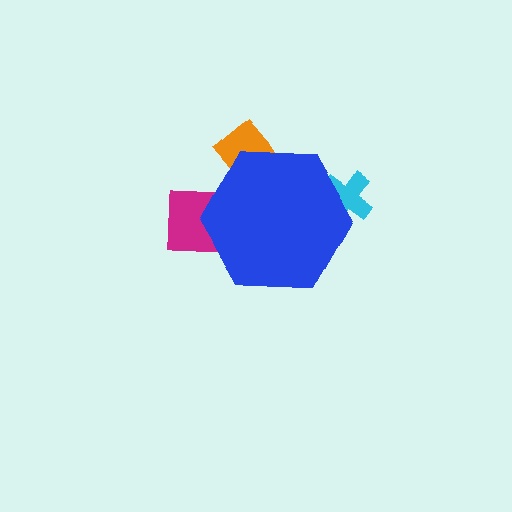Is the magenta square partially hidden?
Yes, the magenta square is partially hidden behind the blue hexagon.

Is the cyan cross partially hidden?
Yes, the cyan cross is partially hidden behind the blue hexagon.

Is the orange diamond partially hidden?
Yes, the orange diamond is partially hidden behind the blue hexagon.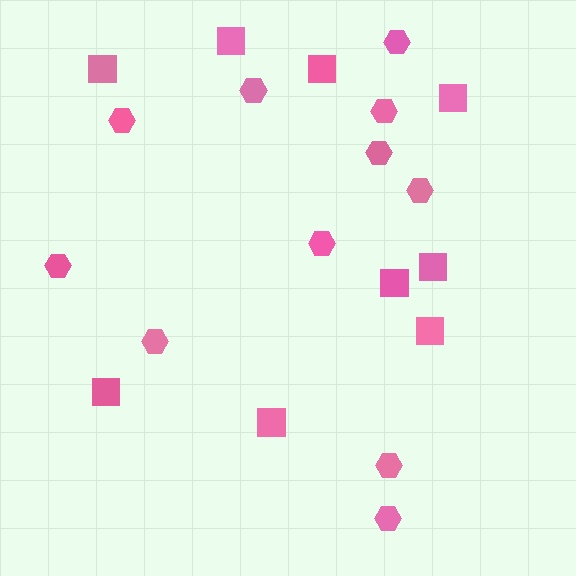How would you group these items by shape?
There are 2 groups: one group of squares (9) and one group of hexagons (11).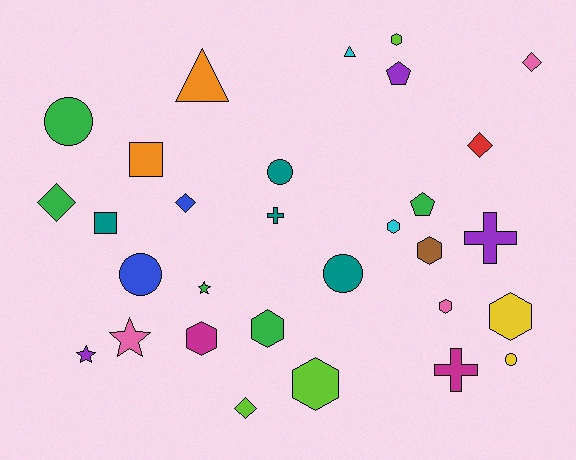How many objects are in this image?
There are 30 objects.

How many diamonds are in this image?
There are 5 diamonds.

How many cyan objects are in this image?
There are 2 cyan objects.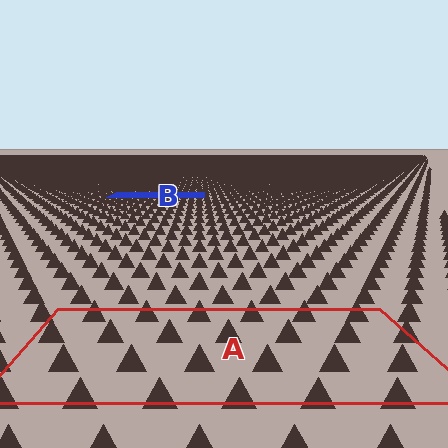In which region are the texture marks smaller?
The texture marks are smaller in region B, because it is farther away.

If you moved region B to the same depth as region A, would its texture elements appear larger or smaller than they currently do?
They would appear larger. At a closer depth, the same texture elements are projected at a bigger on-screen size.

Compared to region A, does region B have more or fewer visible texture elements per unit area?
Region B has more texture elements per unit area — they are packed more densely because it is farther away.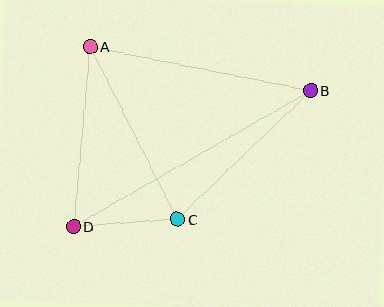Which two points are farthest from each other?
Points B and D are farthest from each other.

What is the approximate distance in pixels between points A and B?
The distance between A and B is approximately 225 pixels.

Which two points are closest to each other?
Points C and D are closest to each other.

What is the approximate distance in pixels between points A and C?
The distance between A and C is approximately 194 pixels.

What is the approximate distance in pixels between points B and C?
The distance between B and C is approximately 185 pixels.